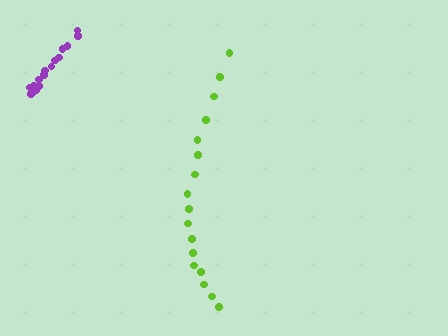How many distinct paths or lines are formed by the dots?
There are 2 distinct paths.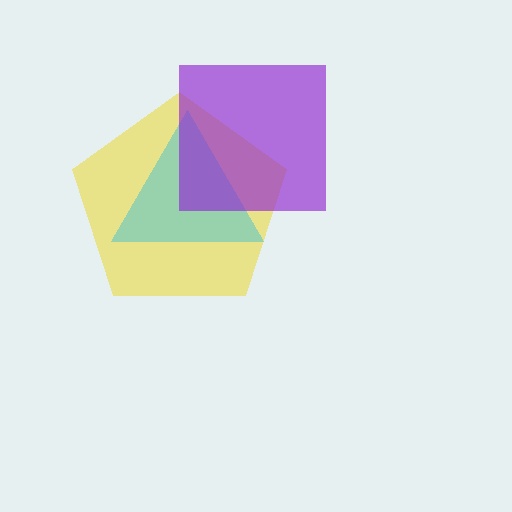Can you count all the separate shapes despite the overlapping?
Yes, there are 3 separate shapes.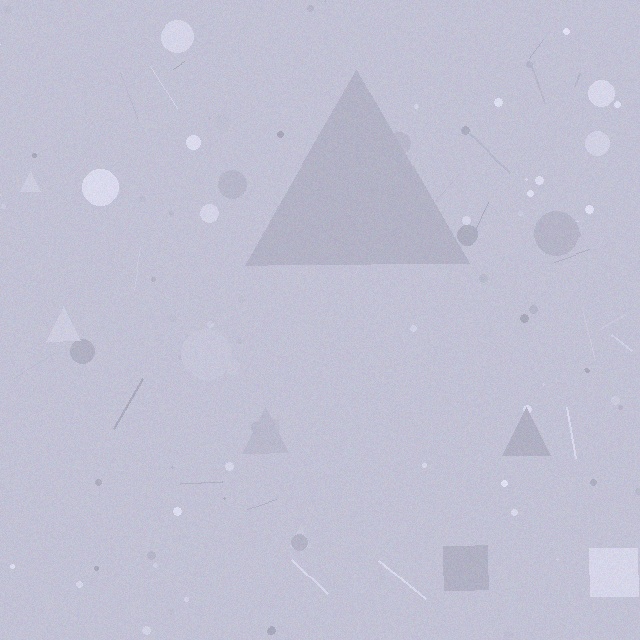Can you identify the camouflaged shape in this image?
The camouflaged shape is a triangle.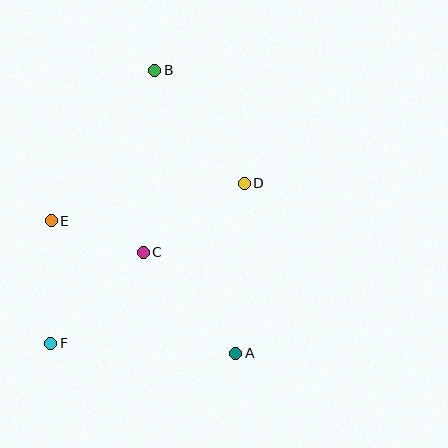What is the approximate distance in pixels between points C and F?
The distance between C and F is approximately 130 pixels.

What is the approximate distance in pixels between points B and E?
The distance between B and E is approximately 183 pixels.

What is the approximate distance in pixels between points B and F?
The distance between B and F is approximately 292 pixels.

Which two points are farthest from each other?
Points A and B are farthest from each other.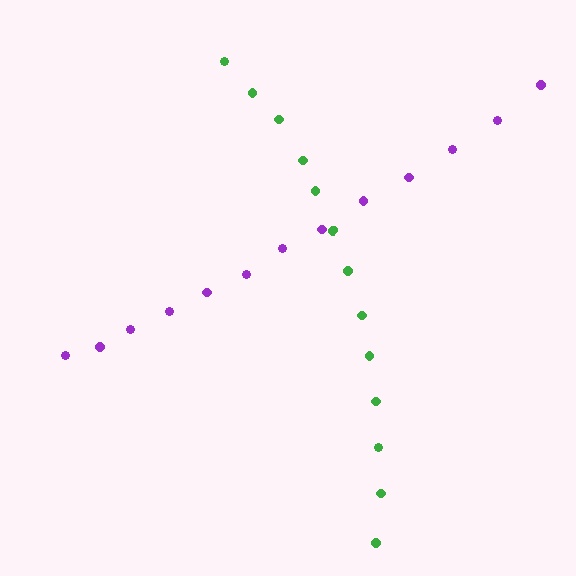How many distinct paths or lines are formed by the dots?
There are 2 distinct paths.